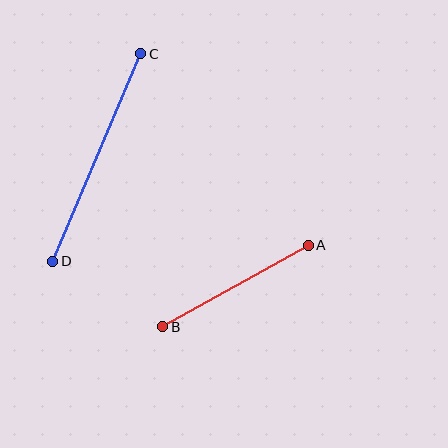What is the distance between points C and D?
The distance is approximately 225 pixels.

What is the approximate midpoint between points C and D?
The midpoint is at approximately (97, 158) pixels.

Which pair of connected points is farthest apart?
Points C and D are farthest apart.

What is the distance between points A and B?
The distance is approximately 167 pixels.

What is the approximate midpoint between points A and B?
The midpoint is at approximately (235, 286) pixels.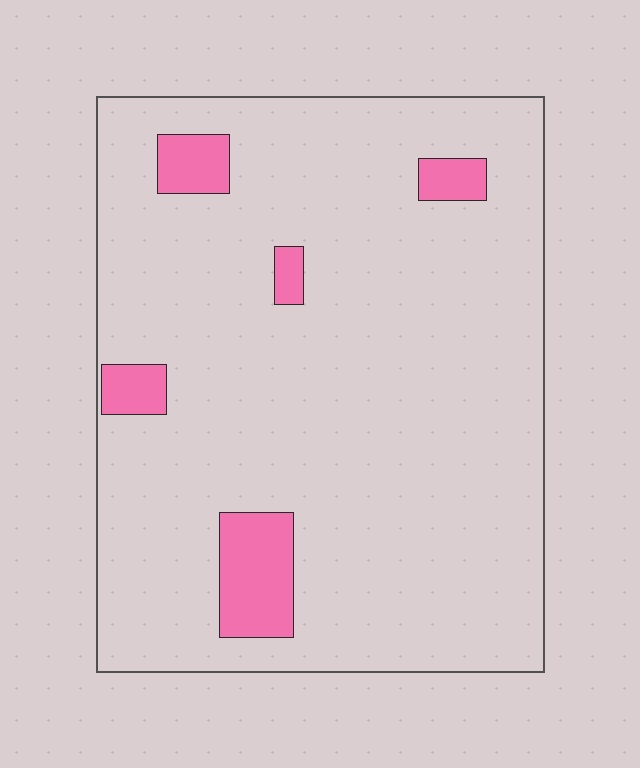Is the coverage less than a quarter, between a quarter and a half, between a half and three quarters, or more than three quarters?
Less than a quarter.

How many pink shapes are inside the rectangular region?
5.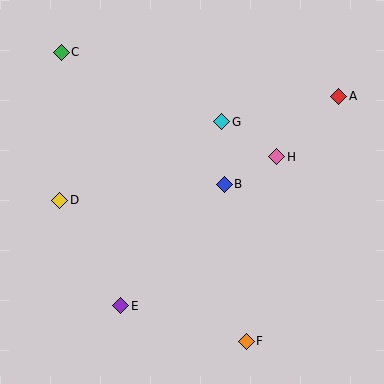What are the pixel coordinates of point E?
Point E is at (121, 306).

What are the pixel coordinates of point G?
Point G is at (222, 122).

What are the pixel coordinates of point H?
Point H is at (277, 157).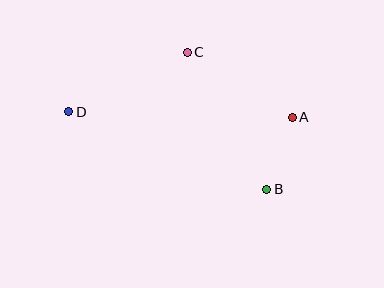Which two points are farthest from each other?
Points A and D are farthest from each other.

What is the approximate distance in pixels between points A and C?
The distance between A and C is approximately 123 pixels.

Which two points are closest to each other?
Points A and B are closest to each other.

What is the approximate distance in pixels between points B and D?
The distance between B and D is approximately 213 pixels.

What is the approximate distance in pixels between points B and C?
The distance between B and C is approximately 158 pixels.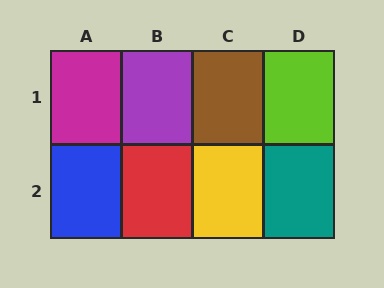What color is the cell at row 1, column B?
Purple.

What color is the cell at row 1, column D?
Lime.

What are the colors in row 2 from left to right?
Blue, red, yellow, teal.